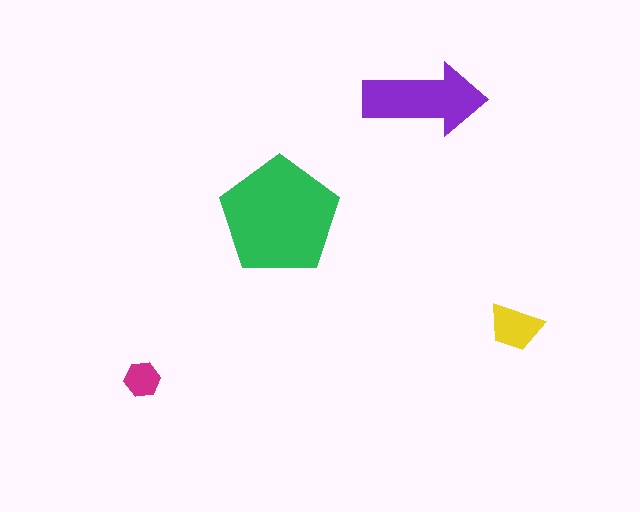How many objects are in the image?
There are 4 objects in the image.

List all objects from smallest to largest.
The magenta hexagon, the yellow trapezoid, the purple arrow, the green pentagon.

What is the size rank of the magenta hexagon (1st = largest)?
4th.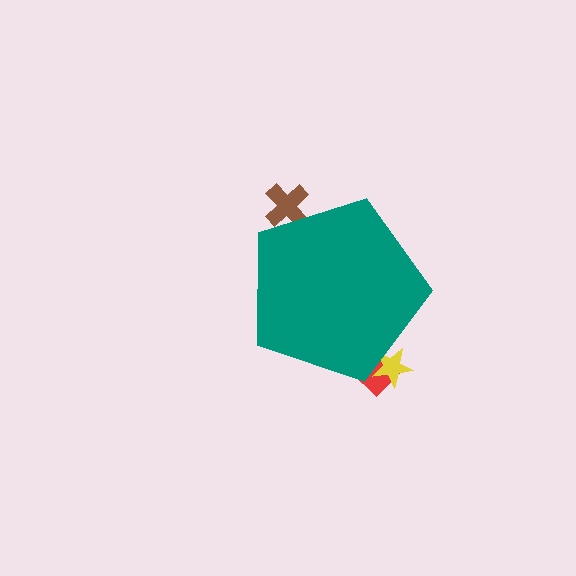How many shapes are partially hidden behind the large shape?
3 shapes are partially hidden.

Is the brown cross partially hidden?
Yes, the brown cross is partially hidden behind the teal pentagon.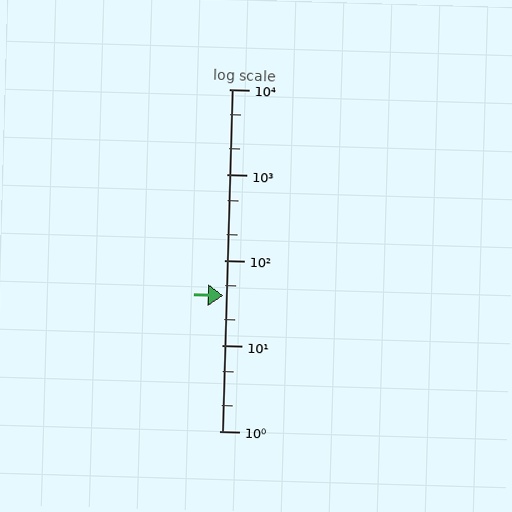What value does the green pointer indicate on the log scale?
The pointer indicates approximately 38.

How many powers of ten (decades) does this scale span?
The scale spans 4 decades, from 1 to 10000.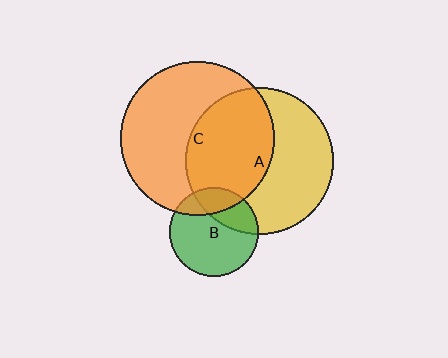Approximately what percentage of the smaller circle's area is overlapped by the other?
Approximately 30%.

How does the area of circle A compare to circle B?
Approximately 2.8 times.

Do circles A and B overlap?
Yes.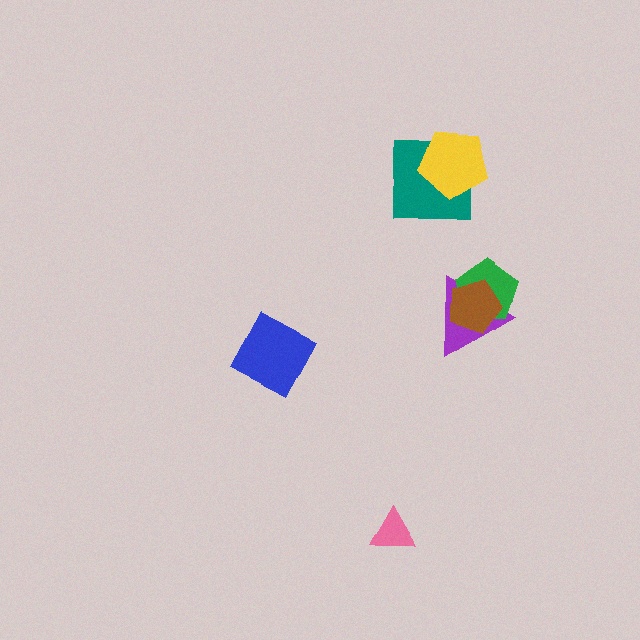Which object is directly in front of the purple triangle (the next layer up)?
The green pentagon is directly in front of the purple triangle.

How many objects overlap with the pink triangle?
0 objects overlap with the pink triangle.